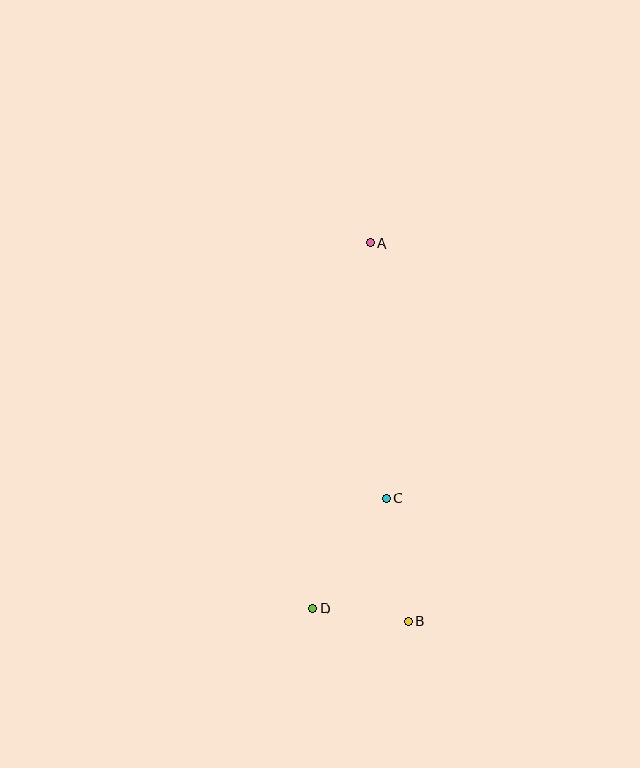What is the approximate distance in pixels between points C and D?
The distance between C and D is approximately 132 pixels.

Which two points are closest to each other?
Points B and D are closest to each other.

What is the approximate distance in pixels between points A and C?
The distance between A and C is approximately 256 pixels.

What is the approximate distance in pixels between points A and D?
The distance between A and D is approximately 370 pixels.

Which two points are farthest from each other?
Points A and B are farthest from each other.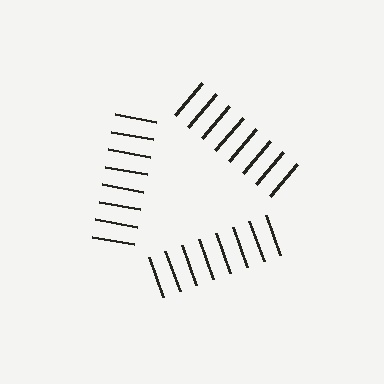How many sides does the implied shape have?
3 sides — the line-ends trace a triangle.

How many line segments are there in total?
24 — 8 along each of the 3 edges.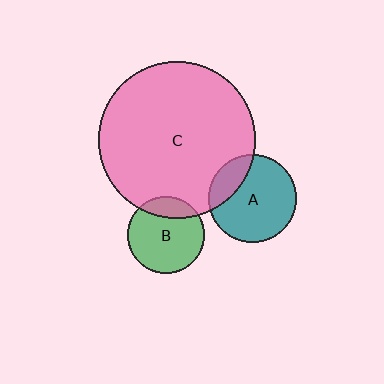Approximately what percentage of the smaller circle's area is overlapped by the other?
Approximately 20%.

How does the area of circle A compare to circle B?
Approximately 1.3 times.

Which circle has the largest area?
Circle C (pink).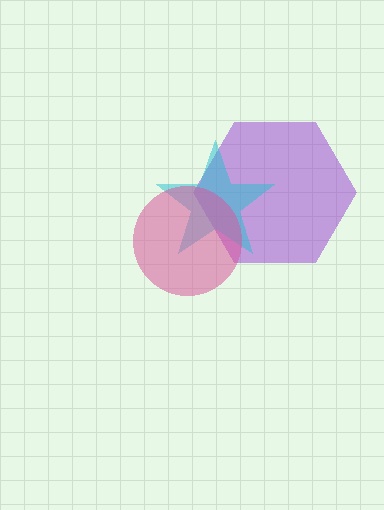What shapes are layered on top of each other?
The layered shapes are: a purple hexagon, a cyan star, a pink circle.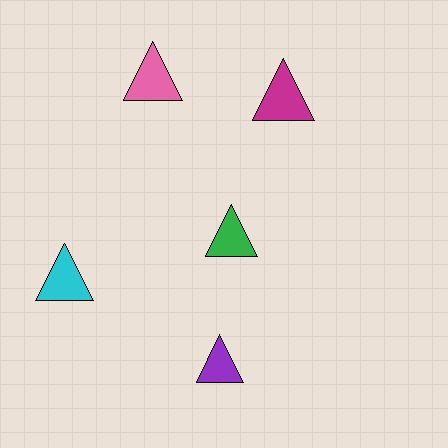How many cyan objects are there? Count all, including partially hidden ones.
There is 1 cyan object.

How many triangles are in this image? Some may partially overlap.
There are 5 triangles.